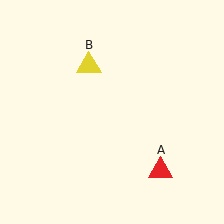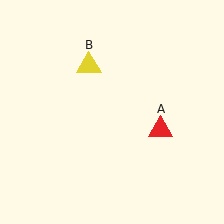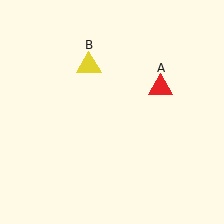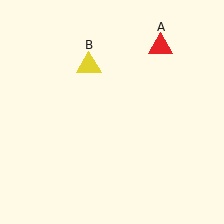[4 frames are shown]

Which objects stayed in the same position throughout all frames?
Yellow triangle (object B) remained stationary.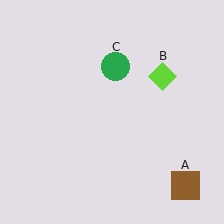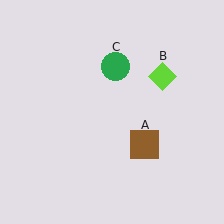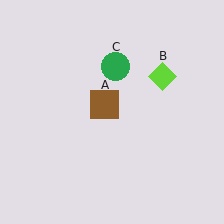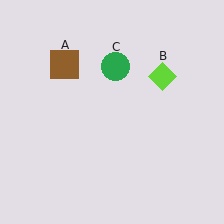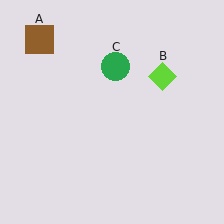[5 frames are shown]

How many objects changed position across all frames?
1 object changed position: brown square (object A).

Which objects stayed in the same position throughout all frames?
Lime diamond (object B) and green circle (object C) remained stationary.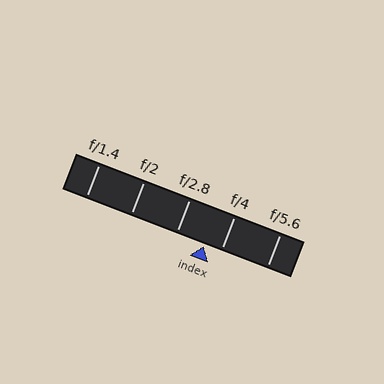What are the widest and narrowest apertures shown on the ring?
The widest aperture shown is f/1.4 and the narrowest is f/5.6.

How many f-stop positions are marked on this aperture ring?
There are 5 f-stop positions marked.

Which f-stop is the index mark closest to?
The index mark is closest to f/4.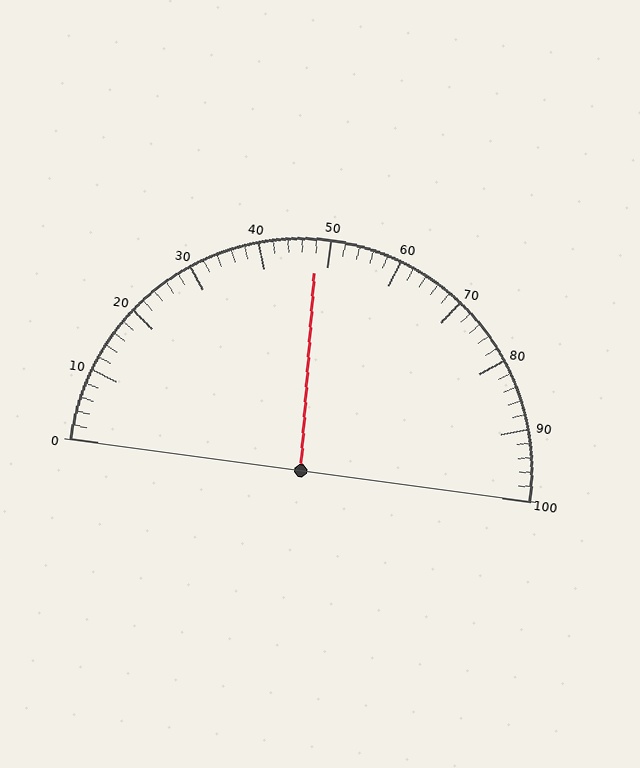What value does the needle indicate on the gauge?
The needle indicates approximately 48.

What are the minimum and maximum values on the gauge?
The gauge ranges from 0 to 100.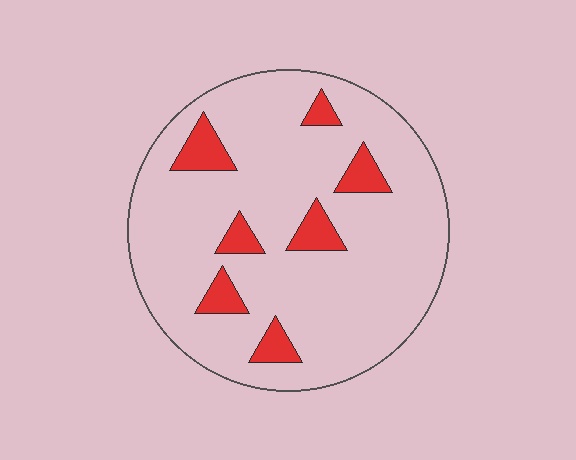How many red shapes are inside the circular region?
7.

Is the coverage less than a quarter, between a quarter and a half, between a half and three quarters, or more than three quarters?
Less than a quarter.